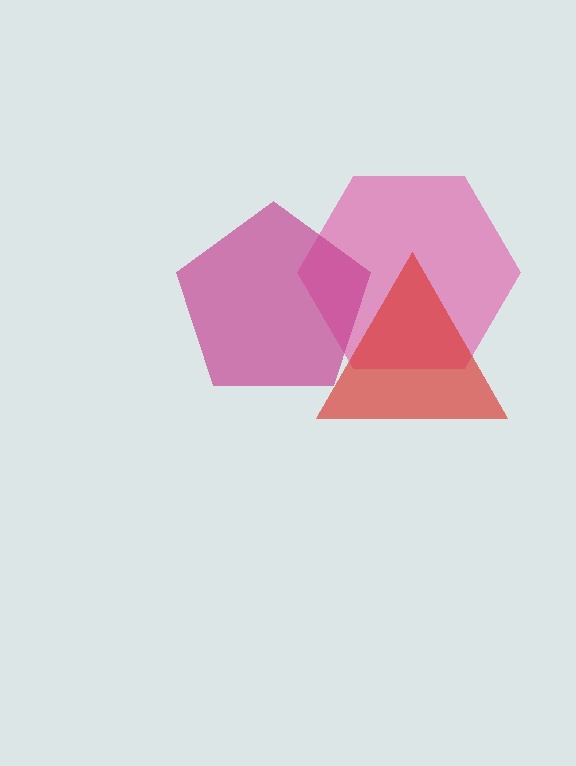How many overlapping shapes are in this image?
There are 3 overlapping shapes in the image.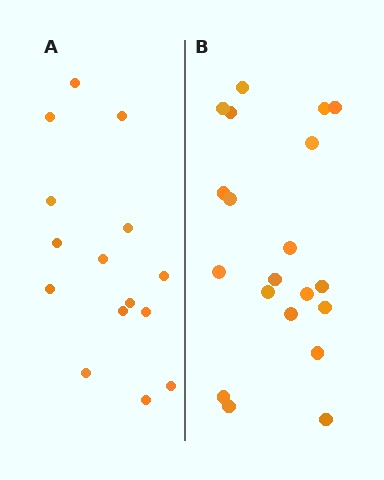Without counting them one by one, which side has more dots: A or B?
Region B (the right region) has more dots.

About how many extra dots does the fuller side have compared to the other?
Region B has about 5 more dots than region A.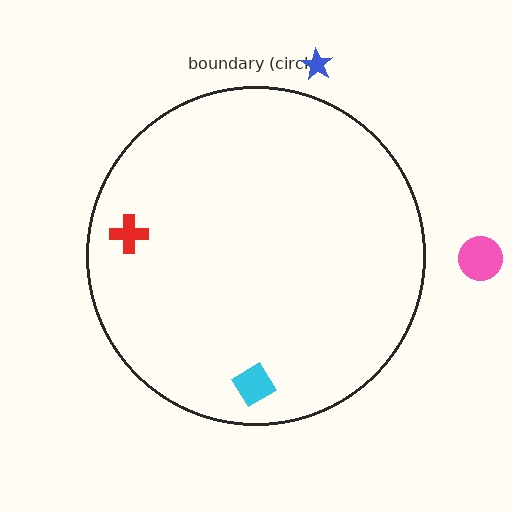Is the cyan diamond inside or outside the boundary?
Inside.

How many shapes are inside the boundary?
2 inside, 2 outside.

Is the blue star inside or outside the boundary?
Outside.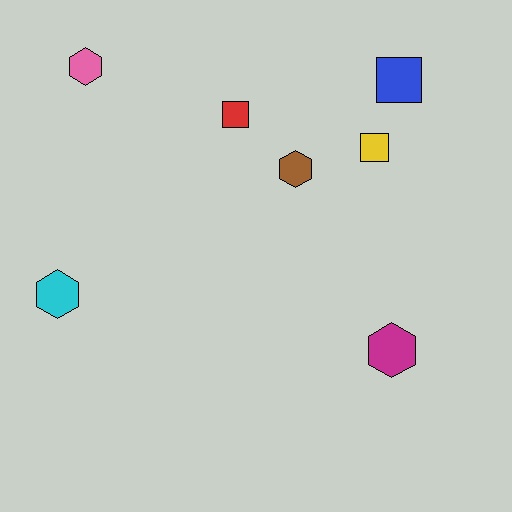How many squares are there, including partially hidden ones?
There are 3 squares.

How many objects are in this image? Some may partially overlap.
There are 7 objects.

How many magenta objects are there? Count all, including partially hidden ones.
There is 1 magenta object.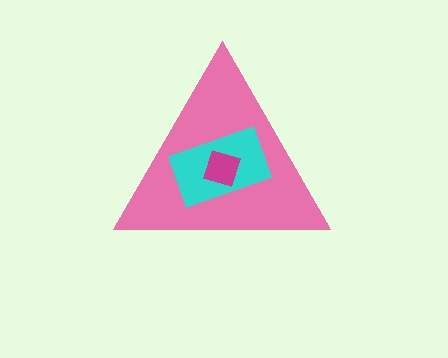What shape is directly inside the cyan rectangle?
The magenta diamond.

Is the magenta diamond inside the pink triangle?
Yes.